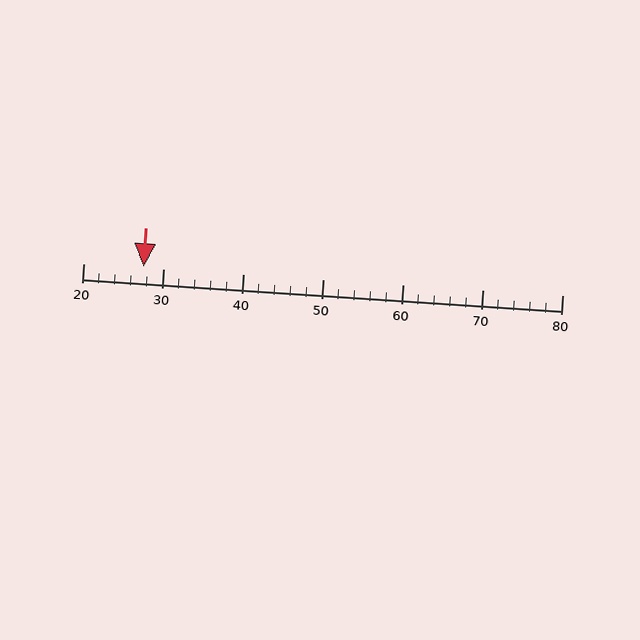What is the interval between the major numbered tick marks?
The major tick marks are spaced 10 units apart.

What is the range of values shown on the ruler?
The ruler shows values from 20 to 80.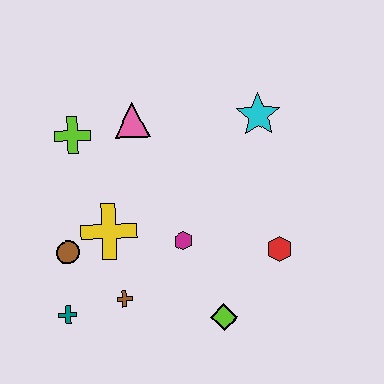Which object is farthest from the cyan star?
The teal cross is farthest from the cyan star.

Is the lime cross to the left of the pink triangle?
Yes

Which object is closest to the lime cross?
The pink triangle is closest to the lime cross.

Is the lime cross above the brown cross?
Yes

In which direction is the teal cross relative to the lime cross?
The teal cross is below the lime cross.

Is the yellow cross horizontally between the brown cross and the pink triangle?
No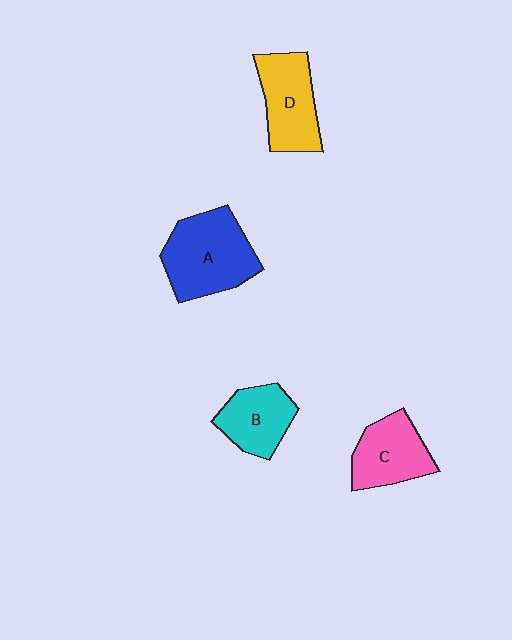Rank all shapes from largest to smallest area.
From largest to smallest: A (blue), D (yellow), C (pink), B (cyan).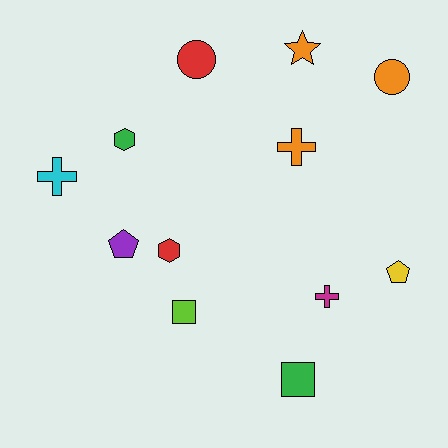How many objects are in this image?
There are 12 objects.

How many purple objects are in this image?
There is 1 purple object.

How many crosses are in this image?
There are 3 crosses.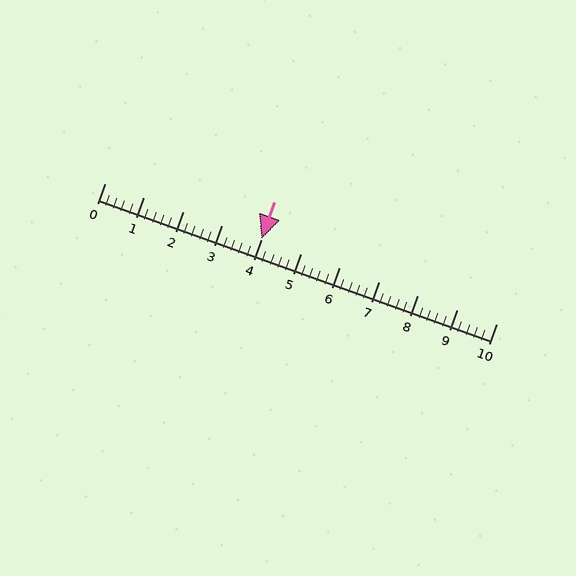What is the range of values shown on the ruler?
The ruler shows values from 0 to 10.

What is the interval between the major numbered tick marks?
The major tick marks are spaced 1 units apart.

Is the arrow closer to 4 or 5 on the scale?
The arrow is closer to 4.